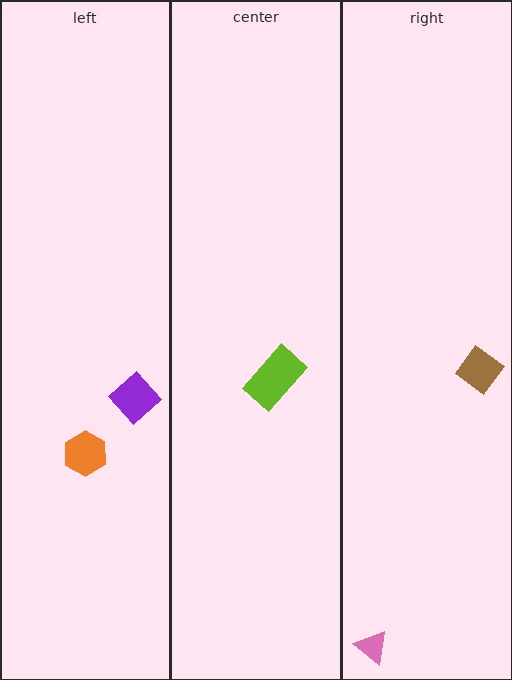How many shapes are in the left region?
2.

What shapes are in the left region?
The orange hexagon, the purple diamond.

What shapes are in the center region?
The lime rectangle.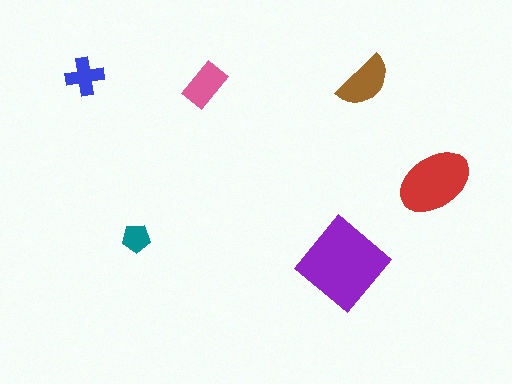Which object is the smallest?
The teal pentagon.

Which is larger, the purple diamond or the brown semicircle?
The purple diamond.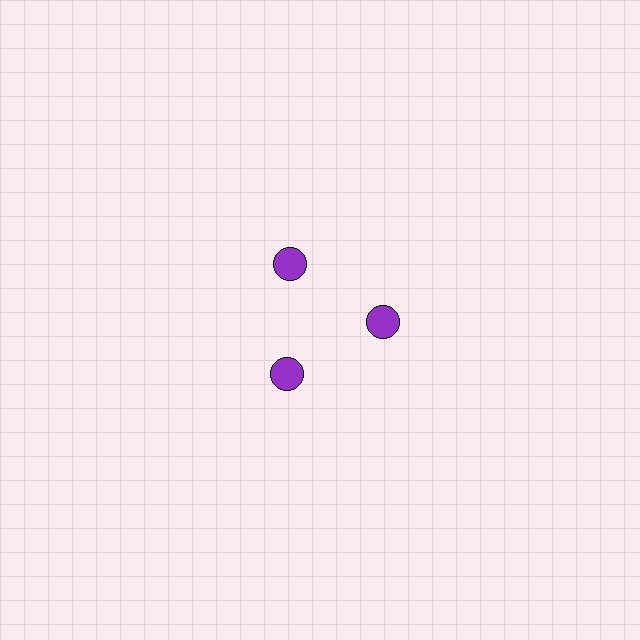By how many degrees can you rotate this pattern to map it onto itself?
The pattern maps onto itself every 120 degrees of rotation.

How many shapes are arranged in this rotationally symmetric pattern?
There are 3 shapes, arranged in 3 groups of 1.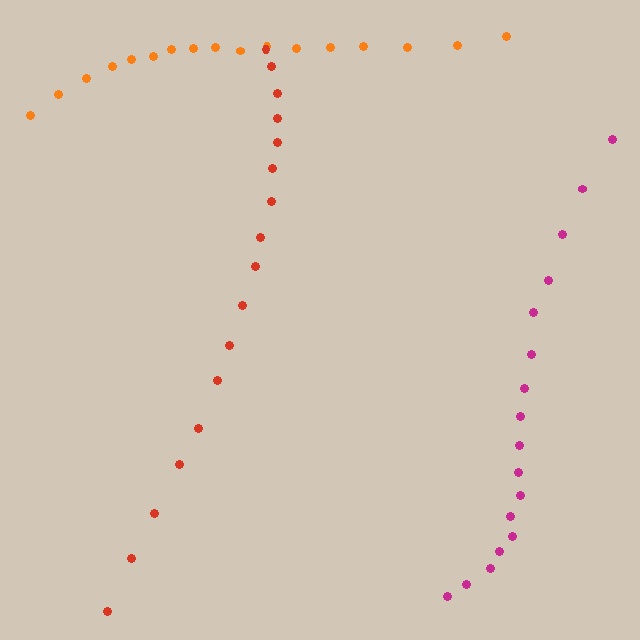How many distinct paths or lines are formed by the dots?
There are 3 distinct paths.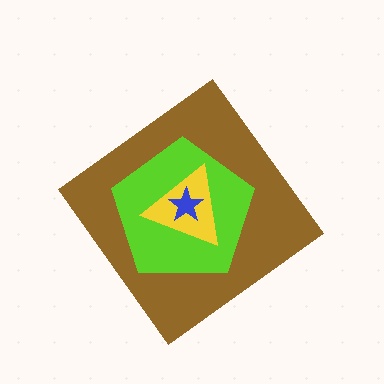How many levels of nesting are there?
4.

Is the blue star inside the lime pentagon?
Yes.